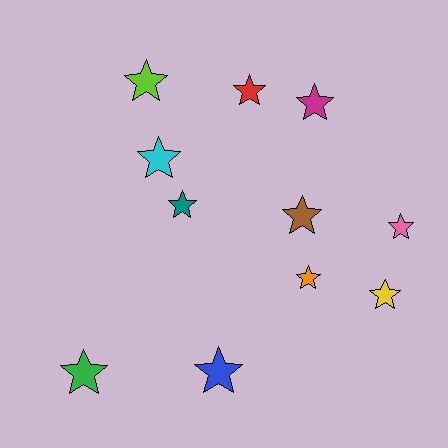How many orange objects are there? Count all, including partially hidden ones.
There is 1 orange object.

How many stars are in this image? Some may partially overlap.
There are 11 stars.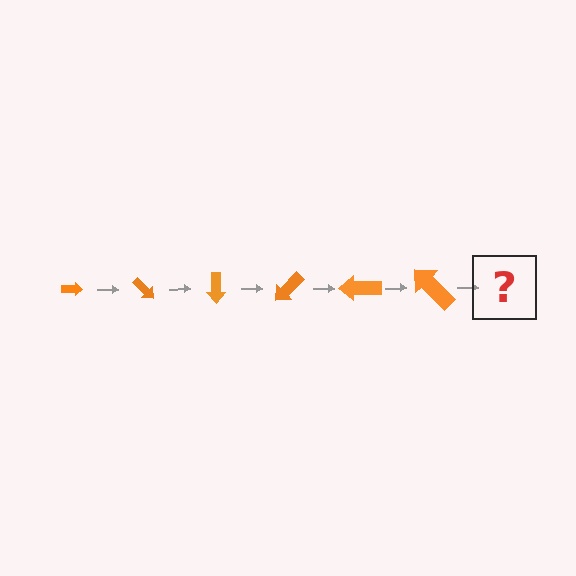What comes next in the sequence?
The next element should be an arrow, larger than the previous one and rotated 270 degrees from the start.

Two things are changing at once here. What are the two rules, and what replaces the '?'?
The two rules are that the arrow grows larger each step and it rotates 45 degrees each step. The '?' should be an arrow, larger than the previous one and rotated 270 degrees from the start.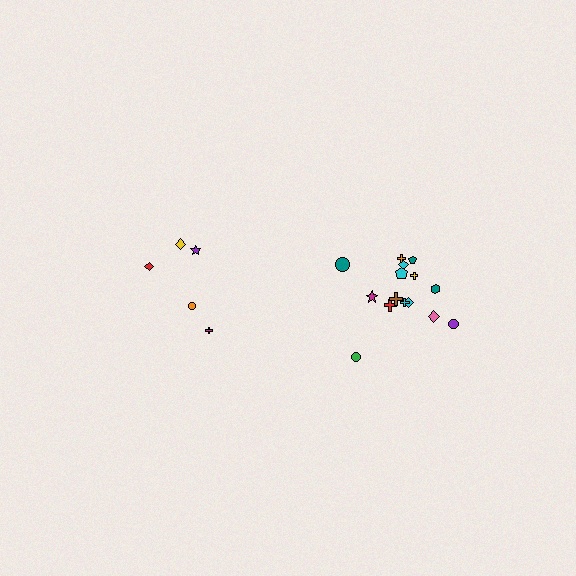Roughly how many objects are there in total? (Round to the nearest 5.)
Roughly 20 objects in total.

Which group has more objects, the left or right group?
The right group.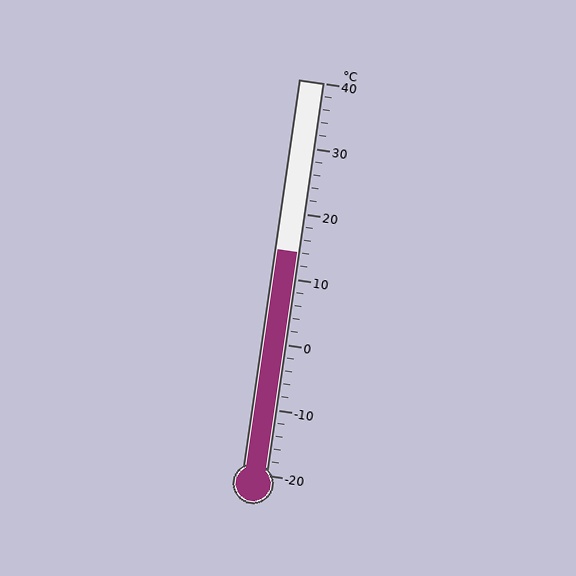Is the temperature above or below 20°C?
The temperature is below 20°C.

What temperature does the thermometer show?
The thermometer shows approximately 14°C.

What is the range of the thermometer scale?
The thermometer scale ranges from -20°C to 40°C.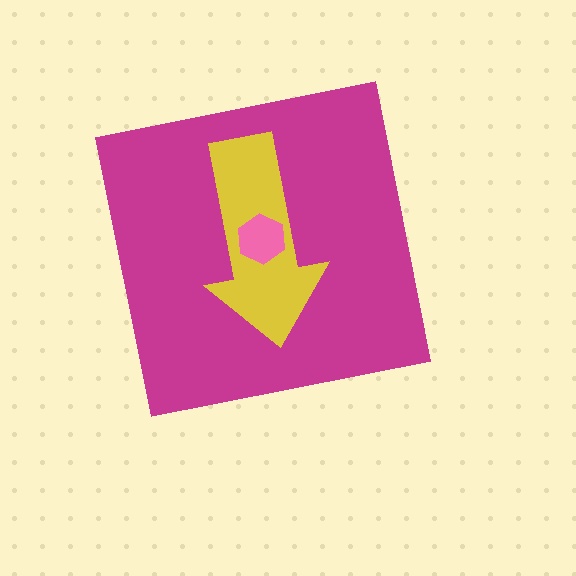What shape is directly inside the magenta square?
The yellow arrow.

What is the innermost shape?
The pink hexagon.